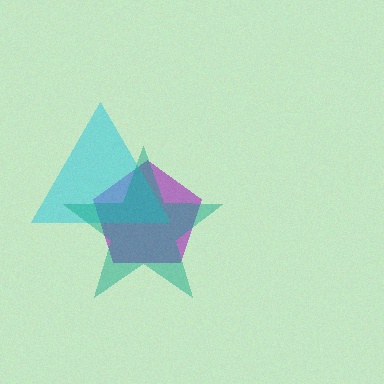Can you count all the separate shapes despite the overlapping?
Yes, there are 3 separate shapes.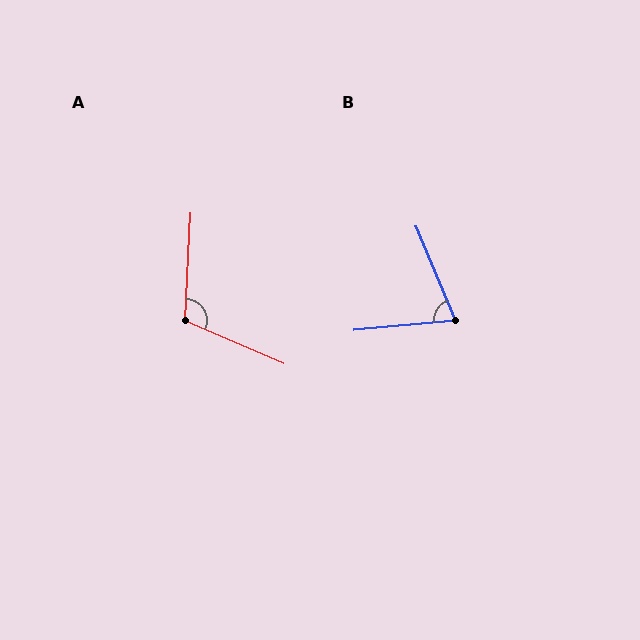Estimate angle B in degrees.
Approximately 73 degrees.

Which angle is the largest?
A, at approximately 110 degrees.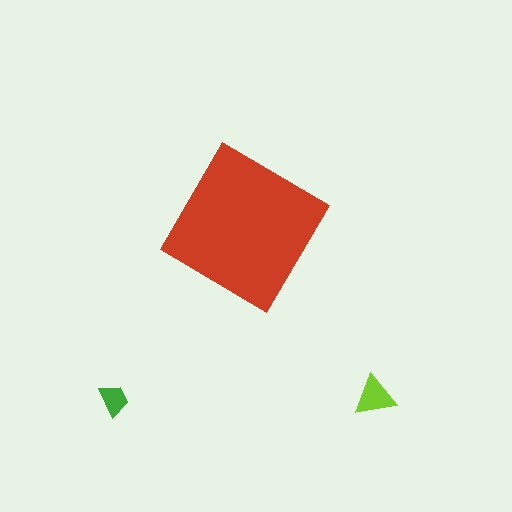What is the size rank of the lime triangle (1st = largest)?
2nd.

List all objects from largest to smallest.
The red diamond, the lime triangle, the green trapezoid.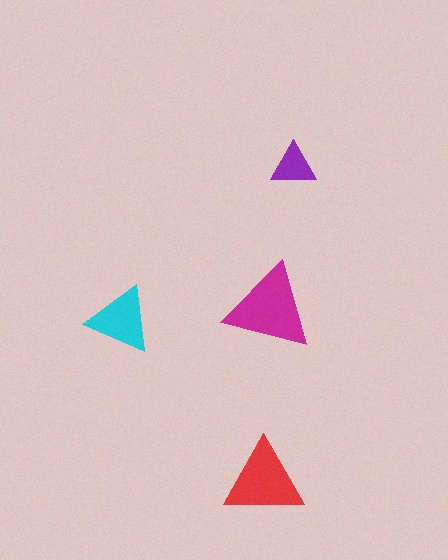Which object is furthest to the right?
The purple triangle is rightmost.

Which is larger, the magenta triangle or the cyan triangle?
The magenta one.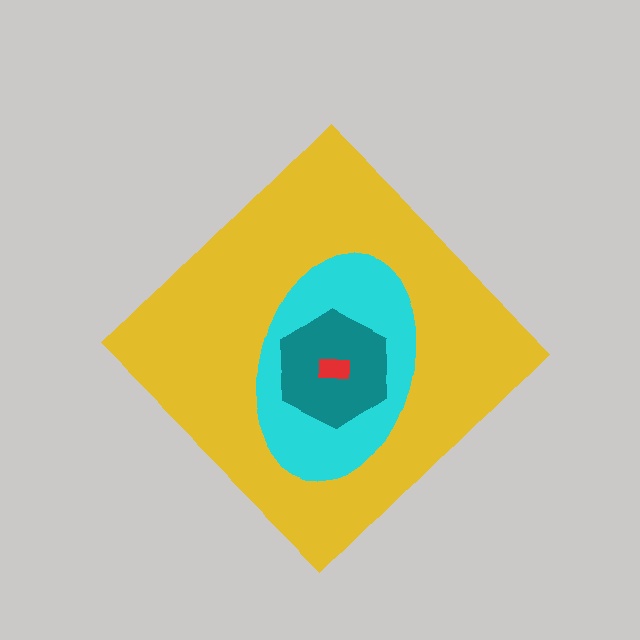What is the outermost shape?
The yellow diamond.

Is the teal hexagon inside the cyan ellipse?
Yes.